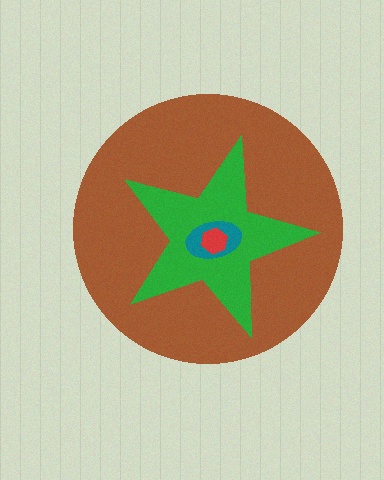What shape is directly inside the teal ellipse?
The red hexagon.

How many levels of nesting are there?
4.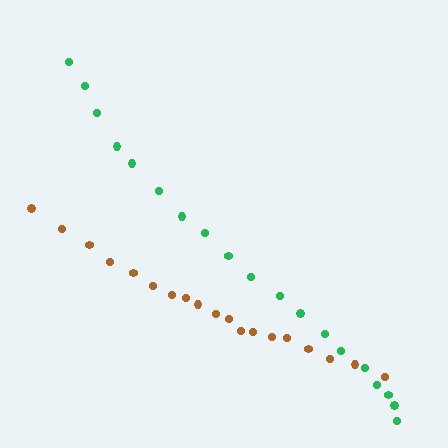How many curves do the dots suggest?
There are 2 distinct paths.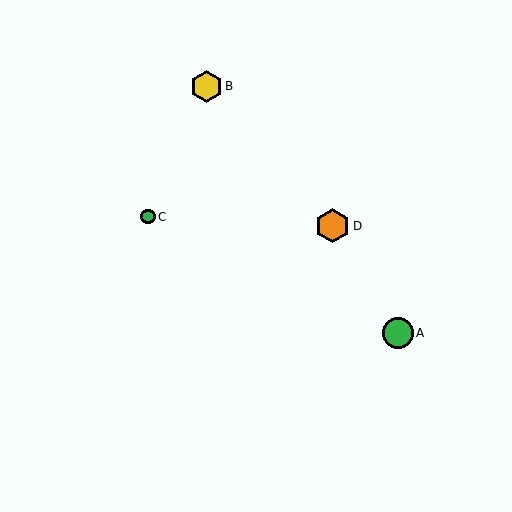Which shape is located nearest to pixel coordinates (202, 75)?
The yellow hexagon (labeled B) at (206, 86) is nearest to that location.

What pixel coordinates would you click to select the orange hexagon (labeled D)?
Click at (333, 226) to select the orange hexagon D.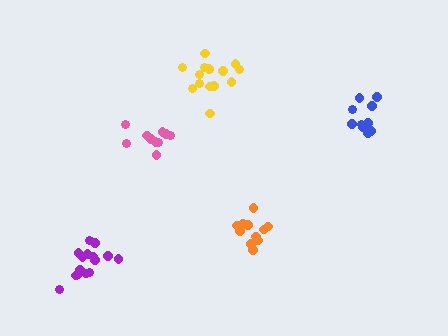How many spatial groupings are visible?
There are 5 spatial groupings.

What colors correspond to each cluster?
The clusters are colored: purple, pink, blue, yellow, orange.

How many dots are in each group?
Group 1: 15 dots, Group 2: 10 dots, Group 3: 10 dots, Group 4: 15 dots, Group 5: 11 dots (61 total).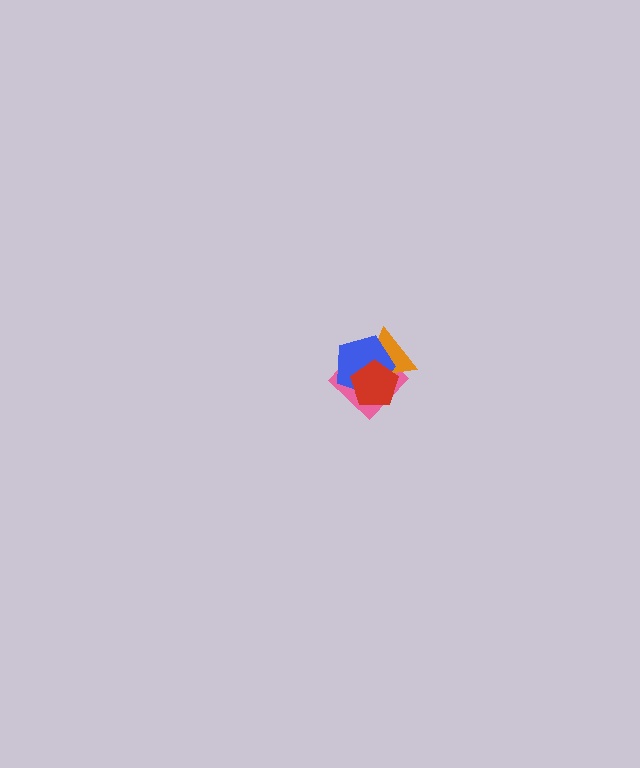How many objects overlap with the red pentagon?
3 objects overlap with the red pentagon.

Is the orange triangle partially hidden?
Yes, it is partially covered by another shape.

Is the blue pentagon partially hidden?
Yes, it is partially covered by another shape.